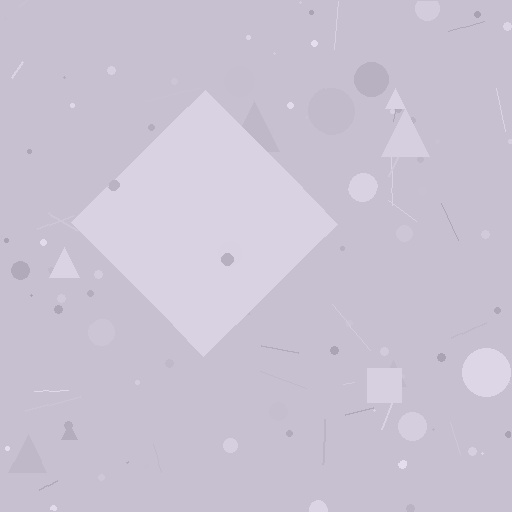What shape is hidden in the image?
A diamond is hidden in the image.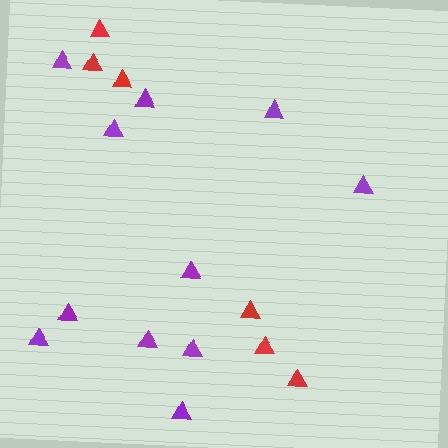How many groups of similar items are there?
There are 2 groups: one group of purple triangles (11) and one group of red triangles (6).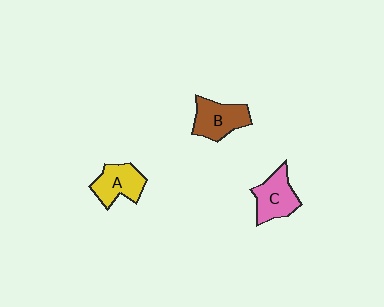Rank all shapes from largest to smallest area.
From largest to smallest: B (brown), C (pink), A (yellow).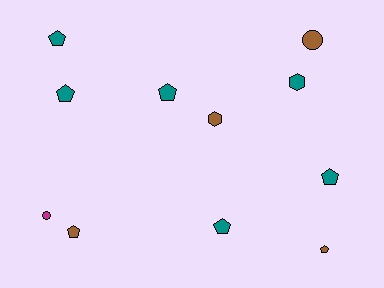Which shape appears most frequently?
Pentagon, with 7 objects.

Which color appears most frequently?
Teal, with 6 objects.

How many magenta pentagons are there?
There are no magenta pentagons.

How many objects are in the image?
There are 11 objects.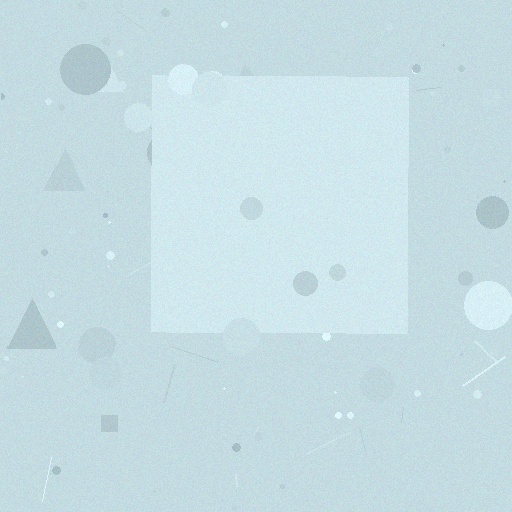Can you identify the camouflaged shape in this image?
The camouflaged shape is a square.